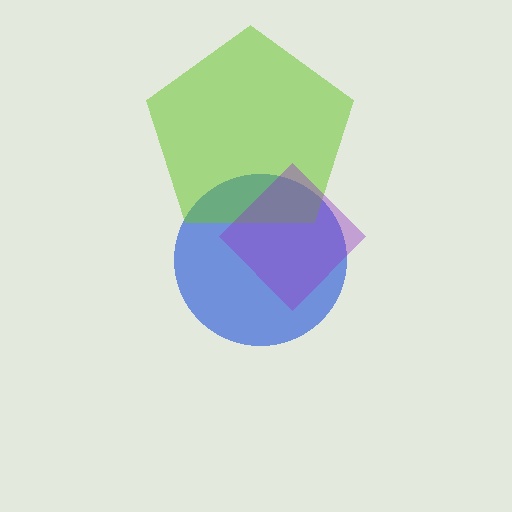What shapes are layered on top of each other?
The layered shapes are: a blue circle, a lime pentagon, a purple diamond.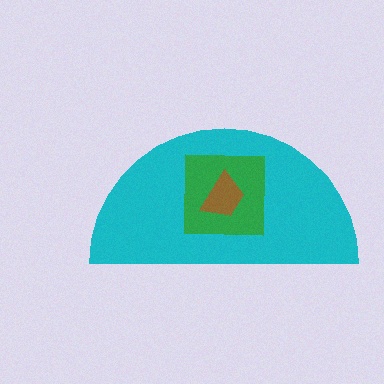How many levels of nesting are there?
3.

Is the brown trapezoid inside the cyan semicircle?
Yes.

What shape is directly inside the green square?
The brown trapezoid.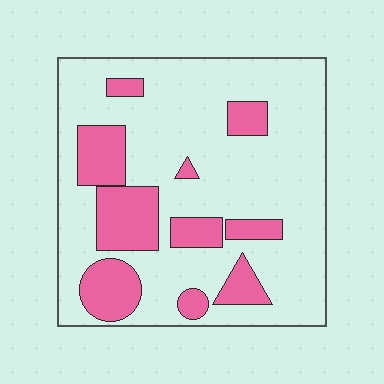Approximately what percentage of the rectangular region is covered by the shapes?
Approximately 25%.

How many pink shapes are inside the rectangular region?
10.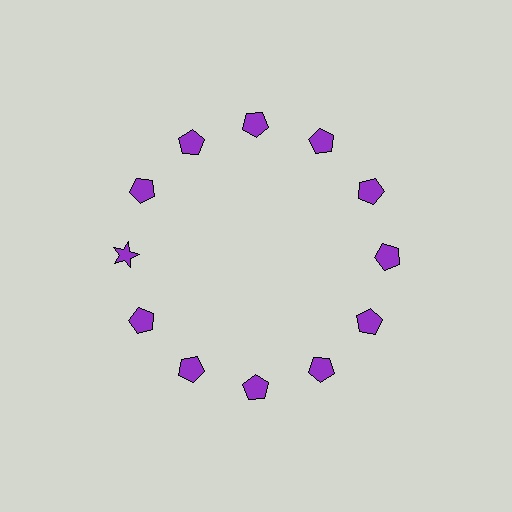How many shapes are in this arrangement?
There are 12 shapes arranged in a ring pattern.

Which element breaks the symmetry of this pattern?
The purple star at roughly the 9 o'clock position breaks the symmetry. All other shapes are purple pentagons.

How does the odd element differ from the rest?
It has a different shape: star instead of pentagon.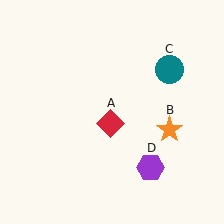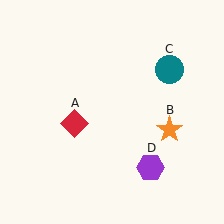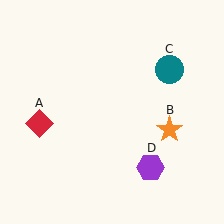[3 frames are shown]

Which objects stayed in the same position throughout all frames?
Orange star (object B) and teal circle (object C) and purple hexagon (object D) remained stationary.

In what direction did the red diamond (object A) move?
The red diamond (object A) moved left.